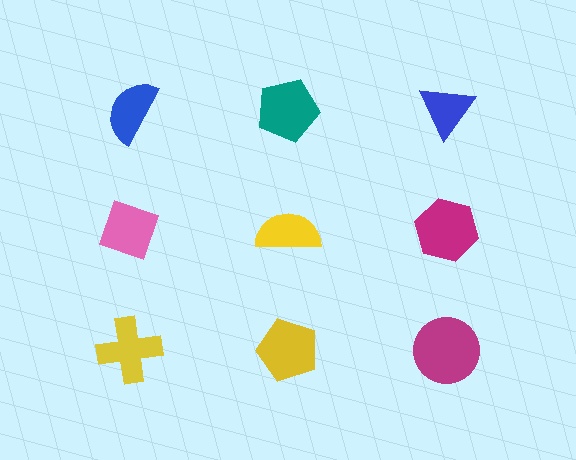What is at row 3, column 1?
A yellow cross.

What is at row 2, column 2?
A yellow semicircle.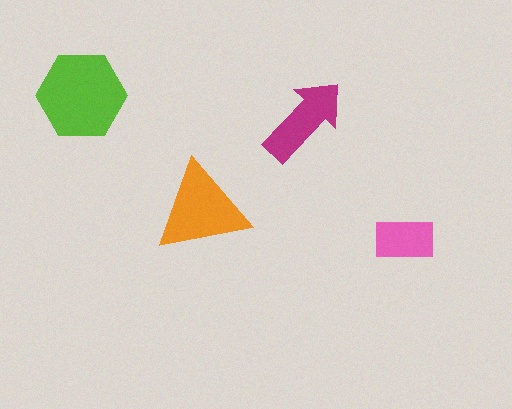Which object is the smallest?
The pink rectangle.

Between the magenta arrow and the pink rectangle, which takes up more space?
The magenta arrow.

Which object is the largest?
The lime hexagon.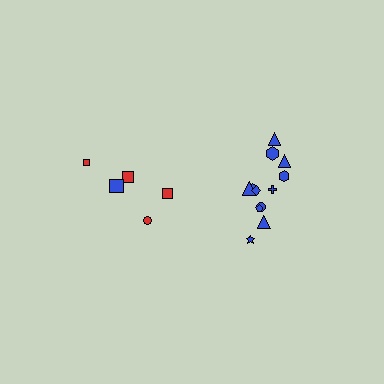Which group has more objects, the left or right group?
The right group.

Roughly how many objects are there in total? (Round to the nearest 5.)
Roughly 15 objects in total.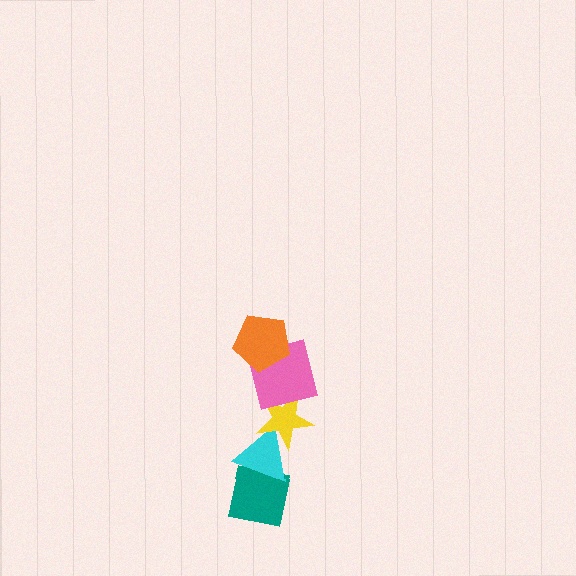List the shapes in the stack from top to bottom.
From top to bottom: the orange pentagon, the pink square, the yellow star, the cyan triangle, the teal square.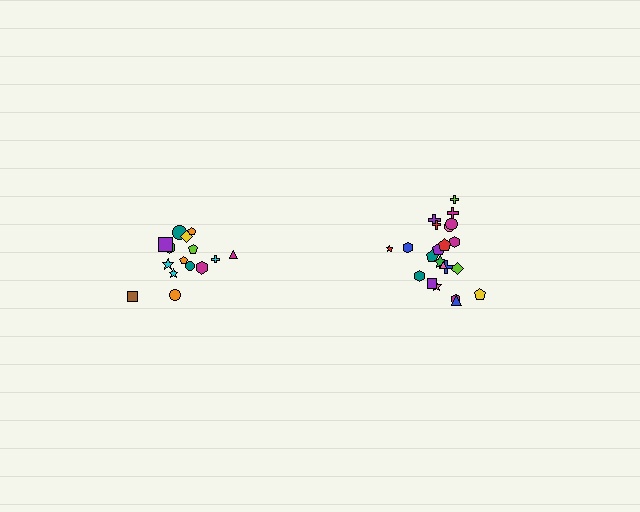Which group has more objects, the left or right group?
The right group.